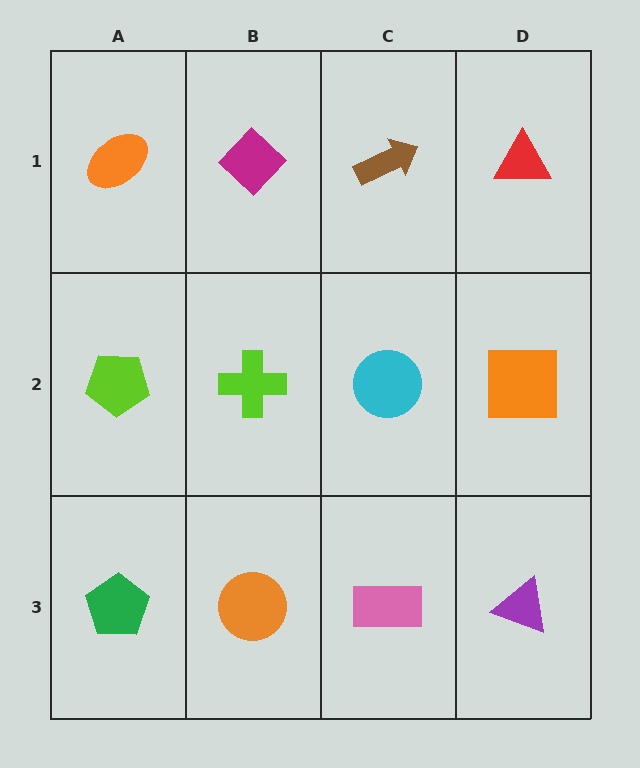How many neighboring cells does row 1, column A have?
2.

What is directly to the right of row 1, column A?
A magenta diamond.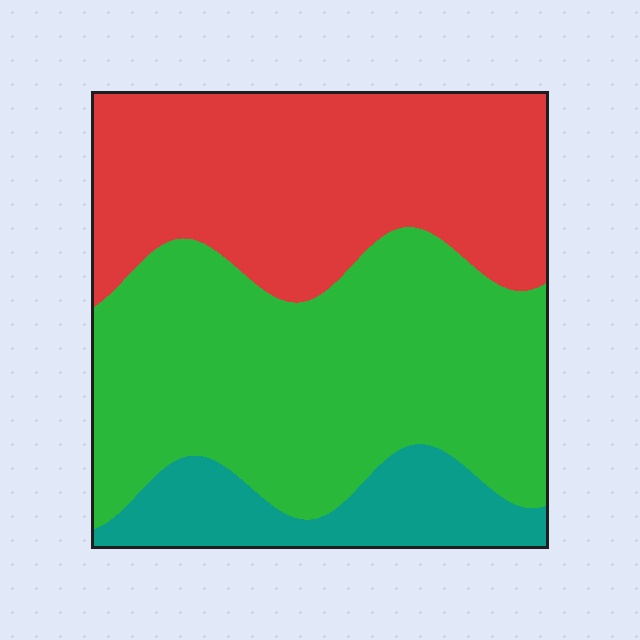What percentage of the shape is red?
Red takes up about three eighths (3/8) of the shape.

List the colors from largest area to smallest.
From largest to smallest: green, red, teal.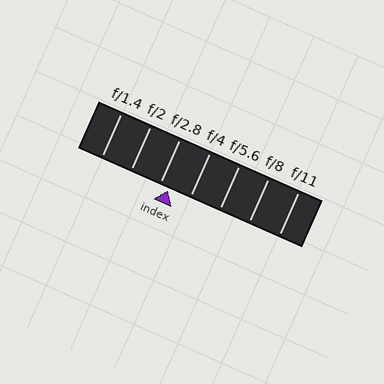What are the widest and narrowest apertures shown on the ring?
The widest aperture shown is f/1.4 and the narrowest is f/11.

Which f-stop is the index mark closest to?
The index mark is closest to f/2.8.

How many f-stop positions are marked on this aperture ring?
There are 7 f-stop positions marked.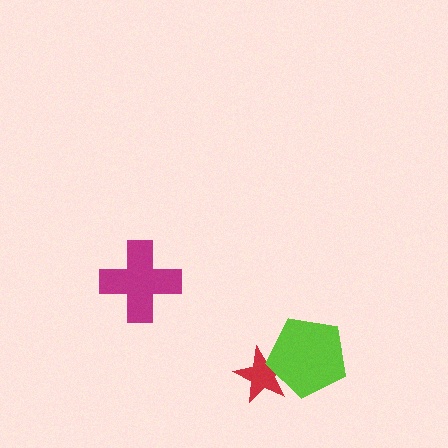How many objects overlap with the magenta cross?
0 objects overlap with the magenta cross.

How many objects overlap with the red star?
1 object overlaps with the red star.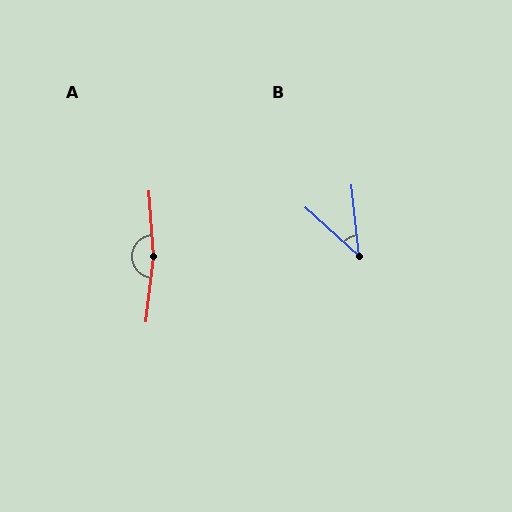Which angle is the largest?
A, at approximately 170 degrees.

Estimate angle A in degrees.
Approximately 170 degrees.